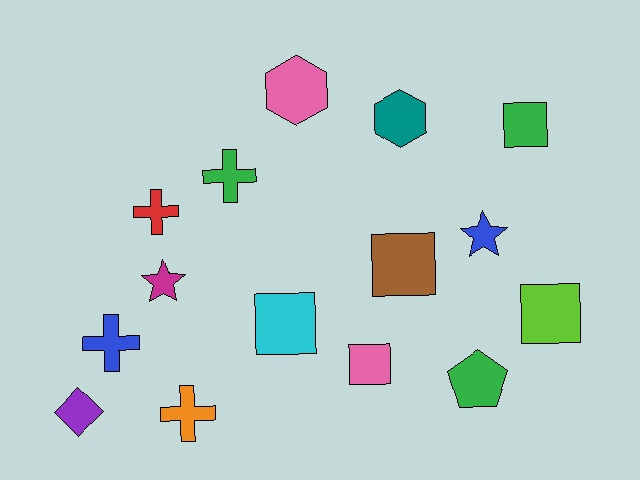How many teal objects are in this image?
There is 1 teal object.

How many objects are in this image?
There are 15 objects.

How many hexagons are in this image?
There are 2 hexagons.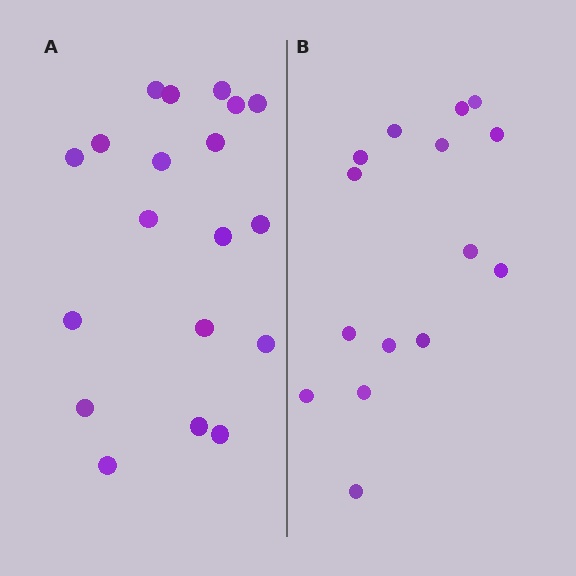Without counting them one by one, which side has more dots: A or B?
Region A (the left region) has more dots.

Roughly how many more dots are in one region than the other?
Region A has about 4 more dots than region B.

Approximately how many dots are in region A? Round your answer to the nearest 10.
About 20 dots. (The exact count is 19, which rounds to 20.)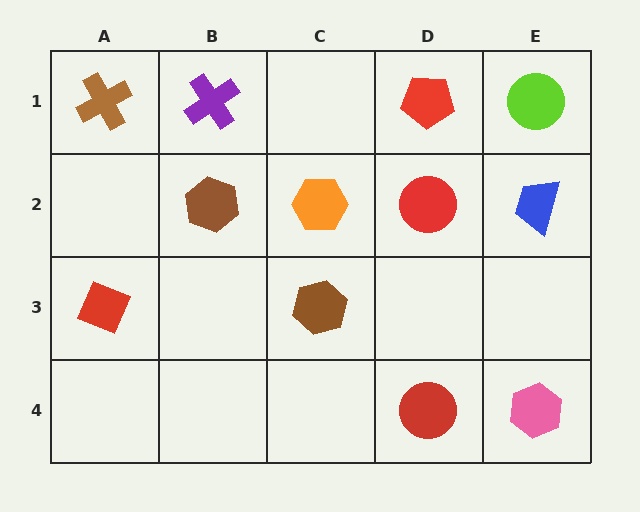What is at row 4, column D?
A red circle.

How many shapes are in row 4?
2 shapes.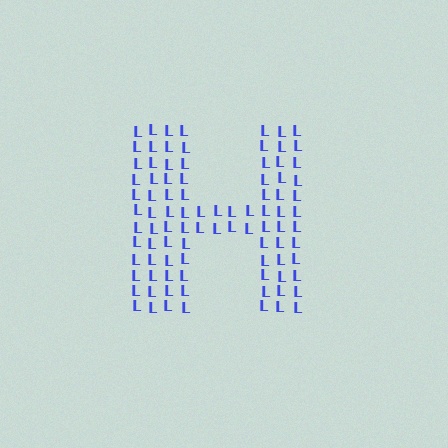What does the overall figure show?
The overall figure shows the letter H.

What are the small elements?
The small elements are letter L's.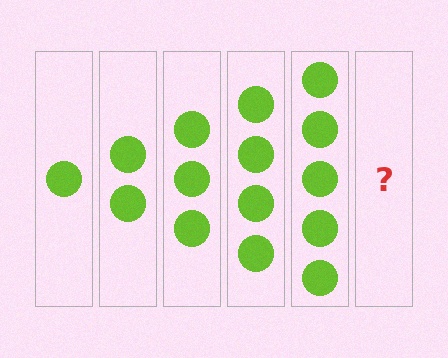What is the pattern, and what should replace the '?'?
The pattern is that each step adds one more circle. The '?' should be 6 circles.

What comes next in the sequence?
The next element should be 6 circles.